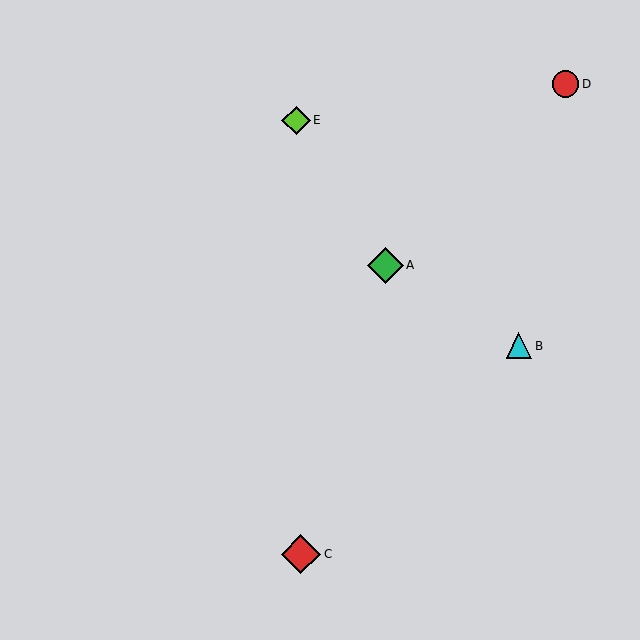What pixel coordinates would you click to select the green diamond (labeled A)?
Click at (385, 265) to select the green diamond A.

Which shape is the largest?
The red diamond (labeled C) is the largest.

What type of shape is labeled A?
Shape A is a green diamond.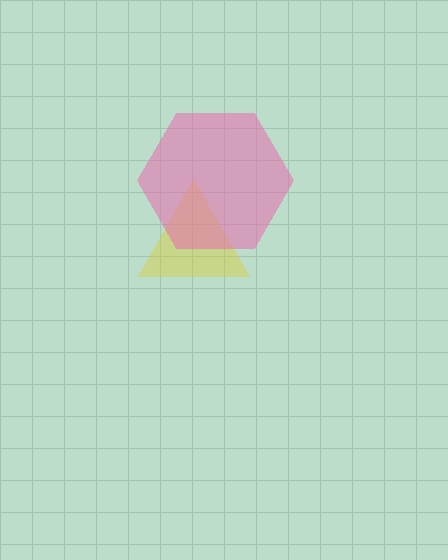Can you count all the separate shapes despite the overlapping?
Yes, there are 2 separate shapes.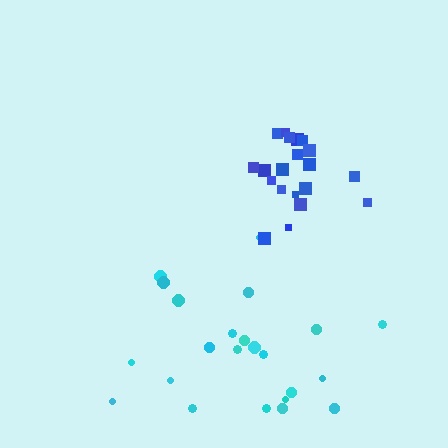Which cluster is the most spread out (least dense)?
Cyan.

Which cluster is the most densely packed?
Blue.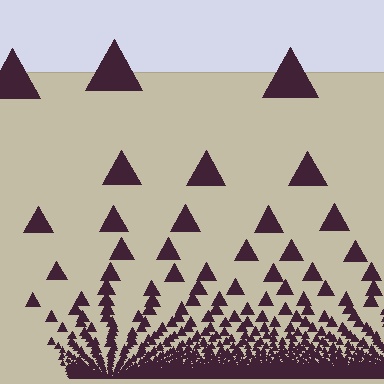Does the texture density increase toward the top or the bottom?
Density increases toward the bottom.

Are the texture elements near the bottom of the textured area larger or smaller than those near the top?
Smaller. The gradient is inverted — elements near the bottom are smaller and denser.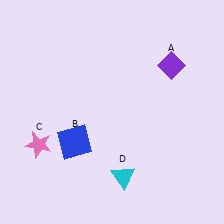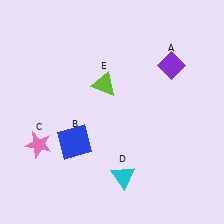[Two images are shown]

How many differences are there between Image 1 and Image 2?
There is 1 difference between the two images.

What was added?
A lime triangle (E) was added in Image 2.